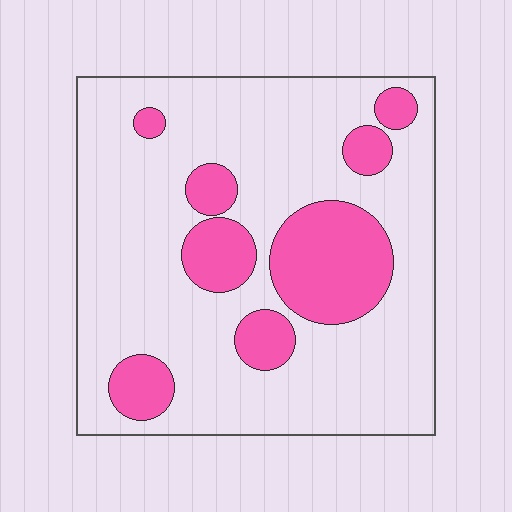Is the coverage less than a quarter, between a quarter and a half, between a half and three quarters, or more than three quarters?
Less than a quarter.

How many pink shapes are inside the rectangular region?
8.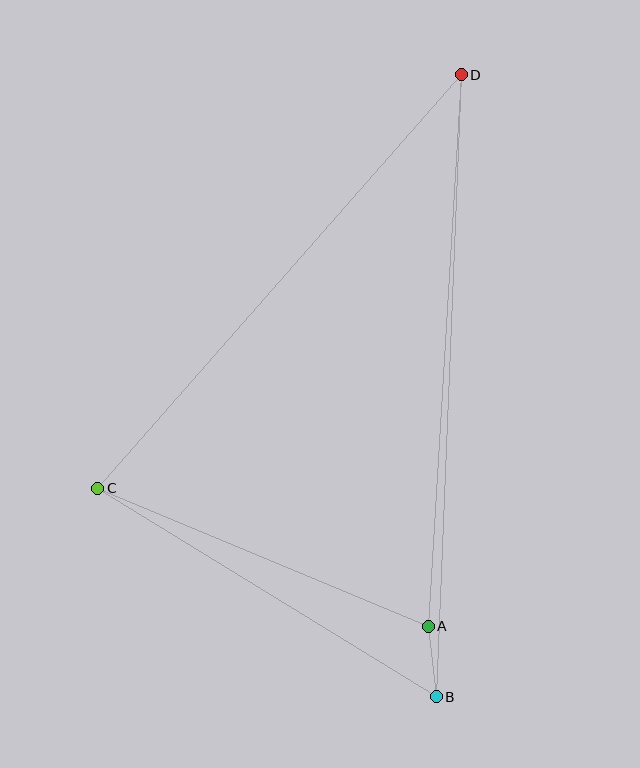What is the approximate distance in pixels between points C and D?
The distance between C and D is approximately 551 pixels.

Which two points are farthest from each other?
Points B and D are farthest from each other.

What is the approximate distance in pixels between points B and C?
The distance between B and C is approximately 398 pixels.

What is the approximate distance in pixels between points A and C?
The distance between A and C is approximately 358 pixels.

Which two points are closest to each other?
Points A and B are closest to each other.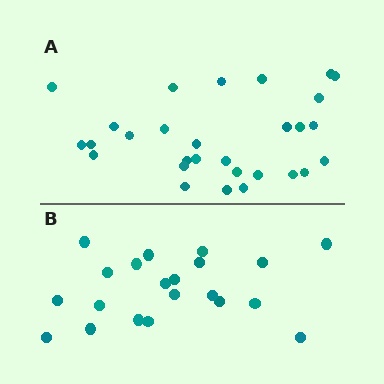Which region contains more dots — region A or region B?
Region A (the top region) has more dots.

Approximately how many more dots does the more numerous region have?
Region A has roughly 8 or so more dots than region B.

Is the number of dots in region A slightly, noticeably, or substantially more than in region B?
Region A has noticeably more, but not dramatically so. The ratio is roughly 1.4 to 1.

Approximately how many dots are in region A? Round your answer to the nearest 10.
About 30 dots. (The exact count is 29, which rounds to 30.)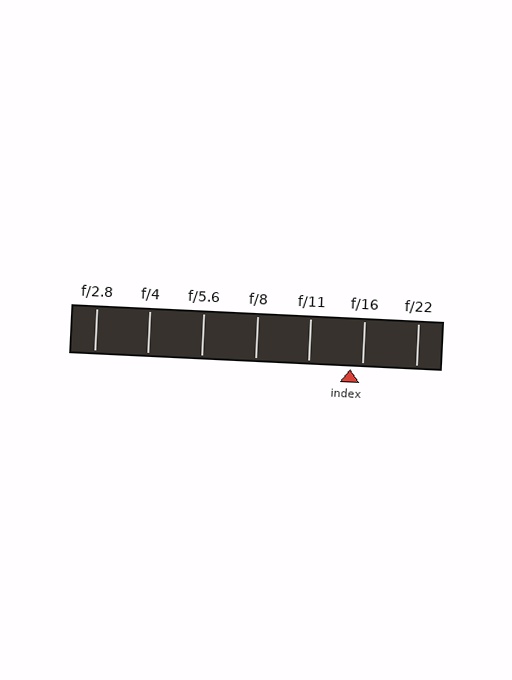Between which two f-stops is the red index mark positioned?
The index mark is between f/11 and f/16.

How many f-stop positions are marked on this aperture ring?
There are 7 f-stop positions marked.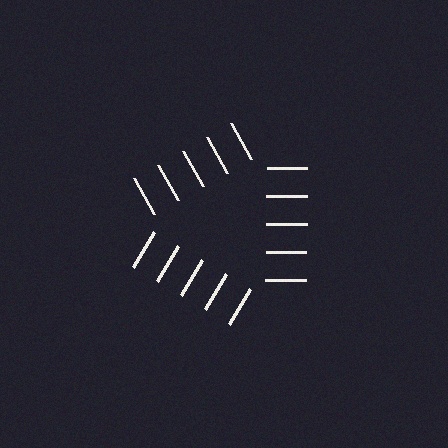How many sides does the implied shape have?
3 sides — the line-ends trace a triangle.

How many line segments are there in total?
15 — 5 along each of the 3 edges.